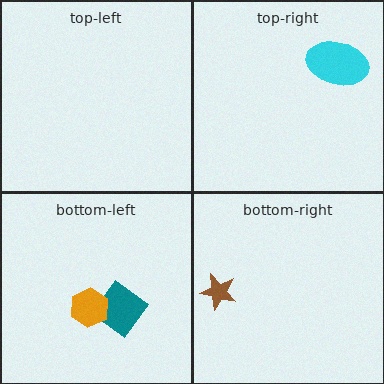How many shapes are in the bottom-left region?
2.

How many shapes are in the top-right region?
1.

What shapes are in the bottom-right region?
The brown star.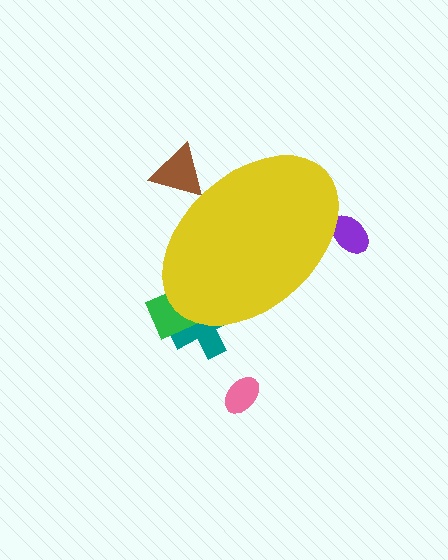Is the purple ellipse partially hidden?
Yes, the purple ellipse is partially hidden behind the yellow ellipse.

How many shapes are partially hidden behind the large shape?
4 shapes are partially hidden.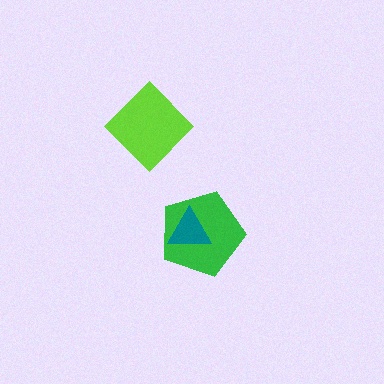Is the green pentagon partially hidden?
Yes, it is partially covered by another shape.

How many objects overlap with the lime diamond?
0 objects overlap with the lime diamond.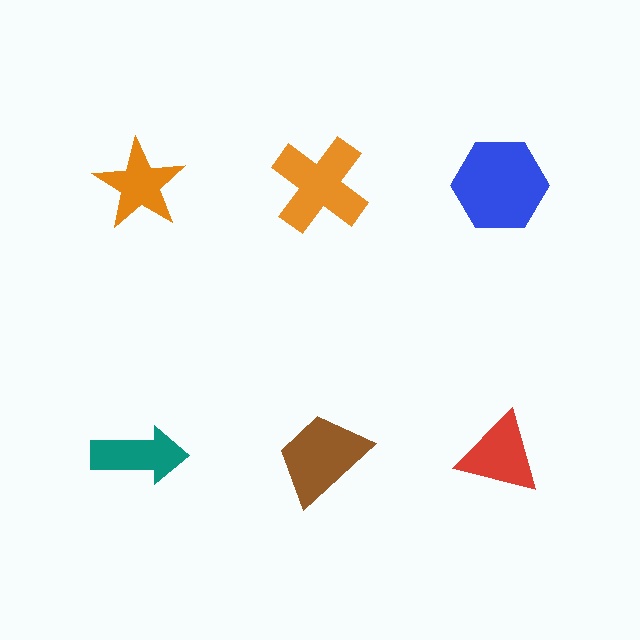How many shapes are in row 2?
3 shapes.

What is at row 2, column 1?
A teal arrow.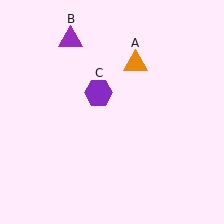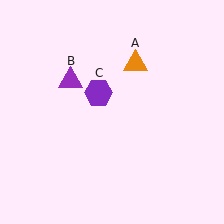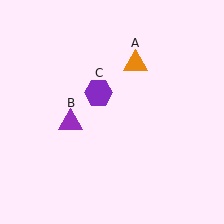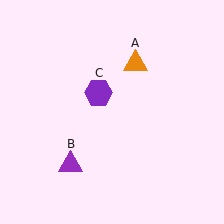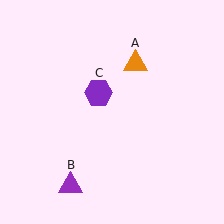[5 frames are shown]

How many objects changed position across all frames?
1 object changed position: purple triangle (object B).